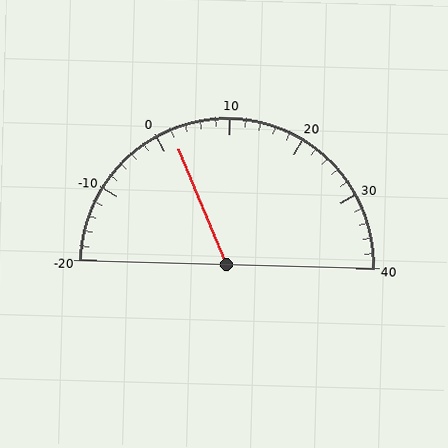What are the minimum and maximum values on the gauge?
The gauge ranges from -20 to 40.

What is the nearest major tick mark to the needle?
The nearest major tick mark is 0.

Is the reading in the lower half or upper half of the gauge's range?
The reading is in the lower half of the range (-20 to 40).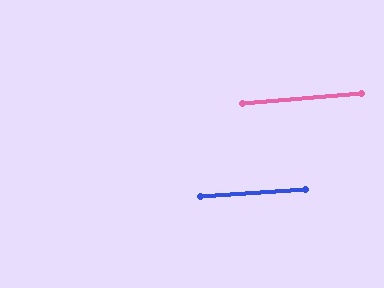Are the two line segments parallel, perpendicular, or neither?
Parallel — their directions differ by only 0.8°.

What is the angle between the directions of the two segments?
Approximately 1 degree.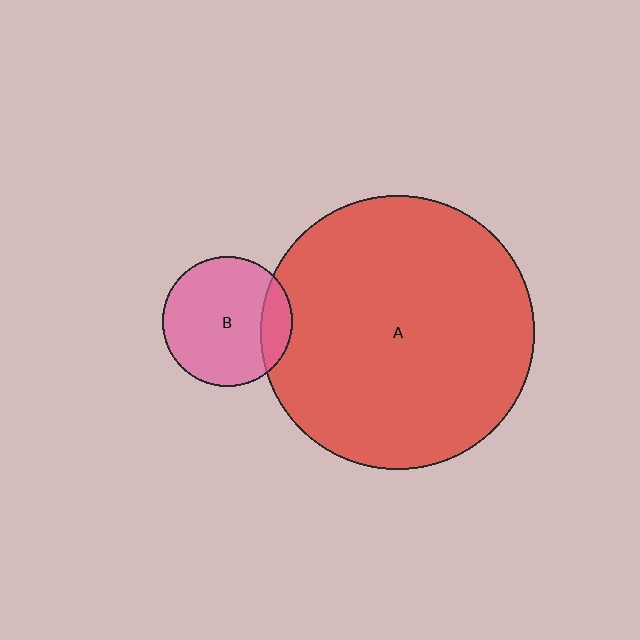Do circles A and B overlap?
Yes.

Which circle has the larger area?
Circle A (red).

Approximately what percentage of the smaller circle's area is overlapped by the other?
Approximately 15%.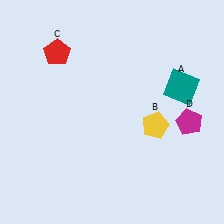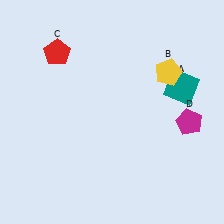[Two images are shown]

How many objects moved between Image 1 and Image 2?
1 object moved between the two images.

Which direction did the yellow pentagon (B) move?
The yellow pentagon (B) moved up.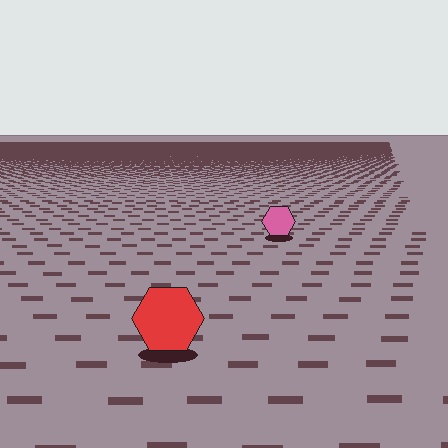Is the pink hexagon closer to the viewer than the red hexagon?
No. The red hexagon is closer — you can tell from the texture gradient: the ground texture is coarser near it.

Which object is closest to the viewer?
The red hexagon is closest. The texture marks near it are larger and more spread out.